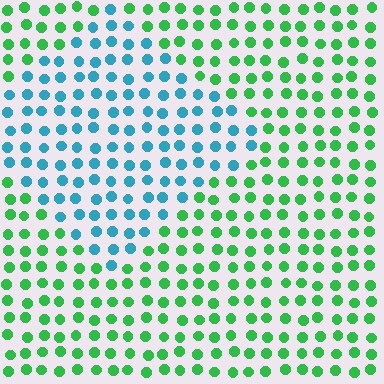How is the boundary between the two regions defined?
The boundary is defined purely by a slight shift in hue (about 61 degrees). Spacing, size, and orientation are identical on both sides.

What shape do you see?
I see a diamond.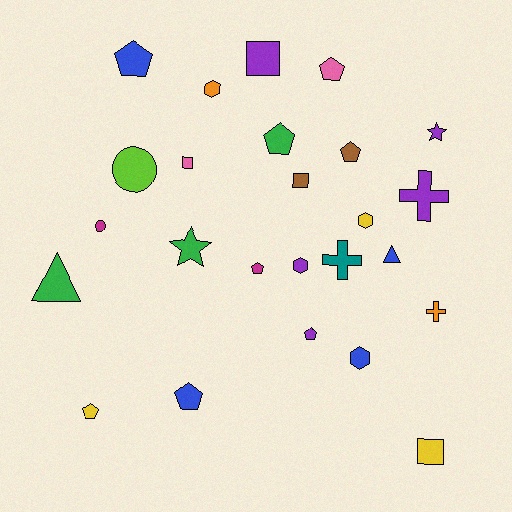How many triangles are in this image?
There are 2 triangles.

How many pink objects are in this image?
There are 2 pink objects.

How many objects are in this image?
There are 25 objects.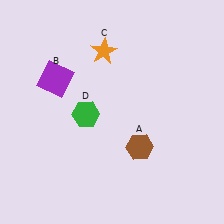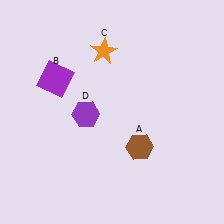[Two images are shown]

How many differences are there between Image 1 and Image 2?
There is 1 difference between the two images.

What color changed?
The hexagon (D) changed from green in Image 1 to purple in Image 2.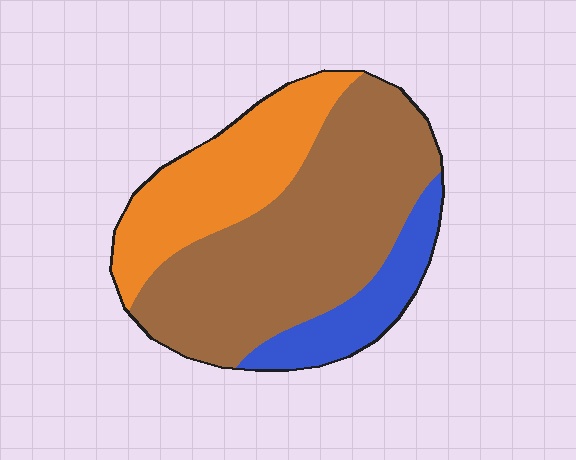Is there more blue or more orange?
Orange.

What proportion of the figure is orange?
Orange covers 28% of the figure.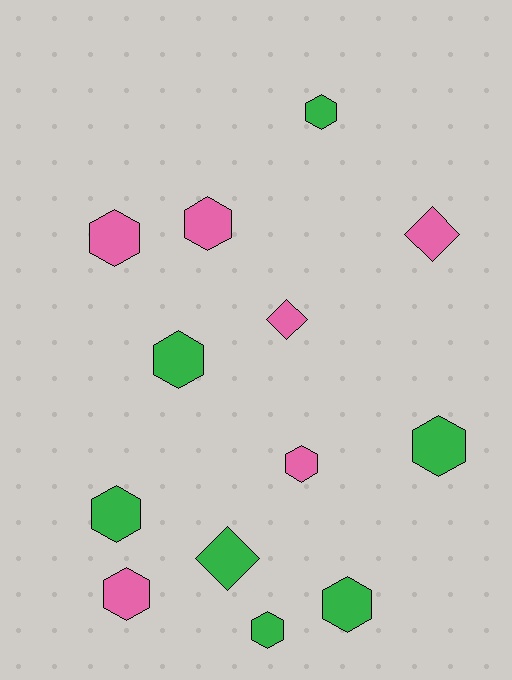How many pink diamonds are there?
There are 2 pink diamonds.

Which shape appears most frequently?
Hexagon, with 10 objects.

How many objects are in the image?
There are 13 objects.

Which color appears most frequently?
Green, with 7 objects.